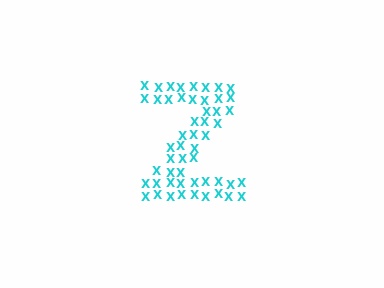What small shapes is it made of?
It is made of small letter X's.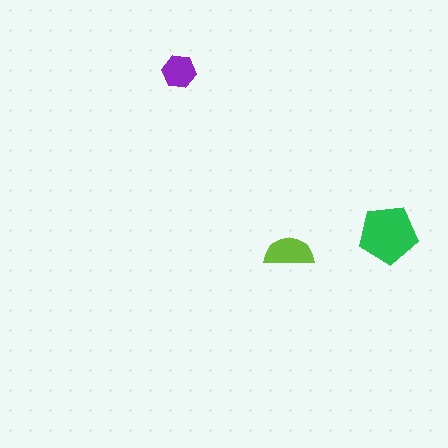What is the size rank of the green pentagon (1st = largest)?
1st.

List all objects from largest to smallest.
The green pentagon, the lime semicircle, the purple hexagon.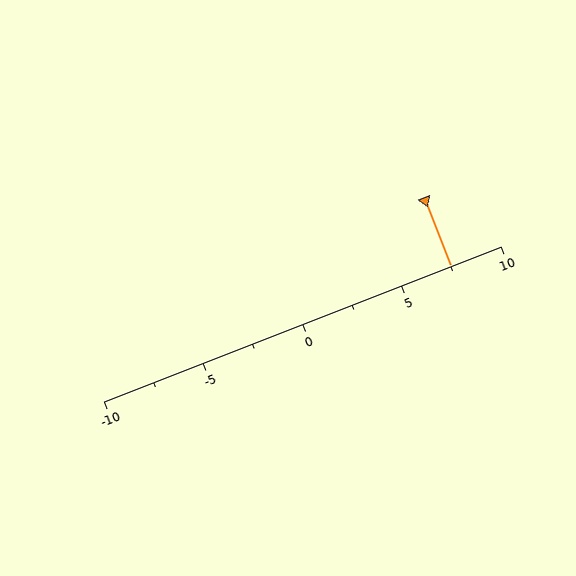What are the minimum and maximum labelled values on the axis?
The axis runs from -10 to 10.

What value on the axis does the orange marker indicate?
The marker indicates approximately 7.5.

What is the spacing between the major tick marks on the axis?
The major ticks are spaced 5 apart.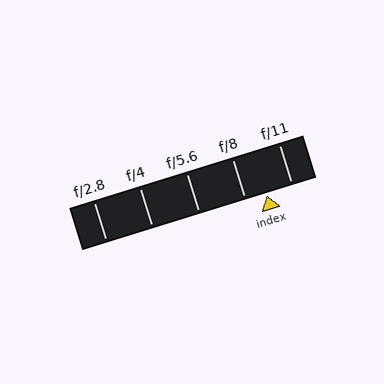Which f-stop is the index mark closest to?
The index mark is closest to f/8.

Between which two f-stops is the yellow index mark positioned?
The index mark is between f/8 and f/11.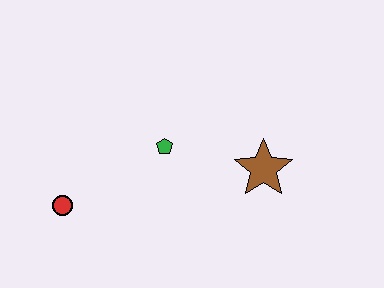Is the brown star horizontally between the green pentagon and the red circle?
No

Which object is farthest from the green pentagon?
The red circle is farthest from the green pentagon.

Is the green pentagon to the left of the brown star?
Yes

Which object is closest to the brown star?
The green pentagon is closest to the brown star.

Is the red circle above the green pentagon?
No